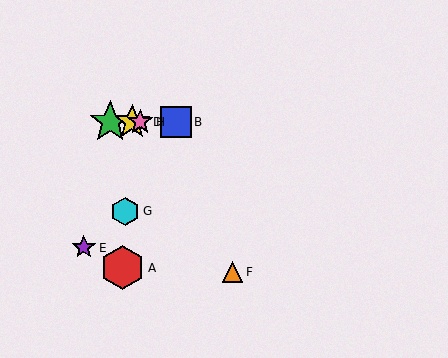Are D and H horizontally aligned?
Yes, both are at y≈122.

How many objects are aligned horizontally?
4 objects (B, C, D, H) are aligned horizontally.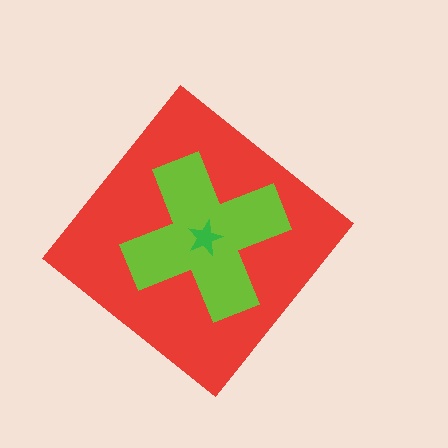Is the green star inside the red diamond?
Yes.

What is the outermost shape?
The red diamond.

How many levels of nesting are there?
3.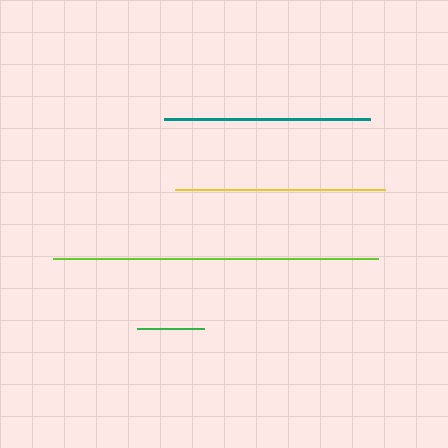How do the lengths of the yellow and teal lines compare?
The yellow and teal lines are approximately the same length.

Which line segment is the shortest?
The green line is the shortest at approximately 67 pixels.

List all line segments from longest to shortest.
From longest to shortest: lime, yellow, teal, green.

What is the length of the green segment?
The green segment is approximately 67 pixels long.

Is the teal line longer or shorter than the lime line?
The lime line is longer than the teal line.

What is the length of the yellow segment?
The yellow segment is approximately 211 pixels long.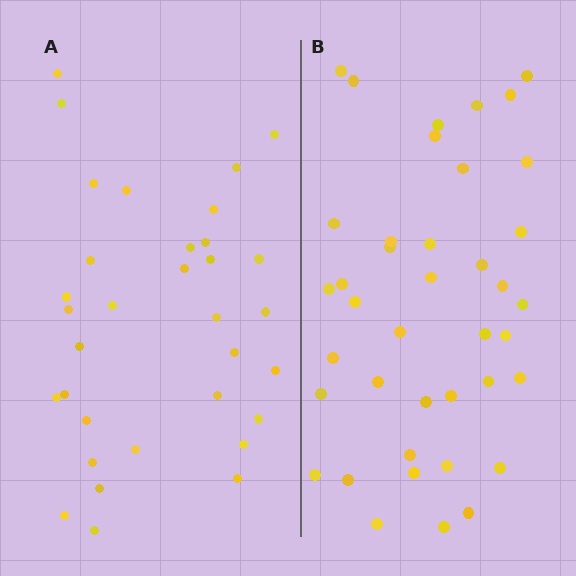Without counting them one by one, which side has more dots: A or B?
Region B (the right region) has more dots.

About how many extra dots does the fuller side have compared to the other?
Region B has roughly 8 or so more dots than region A.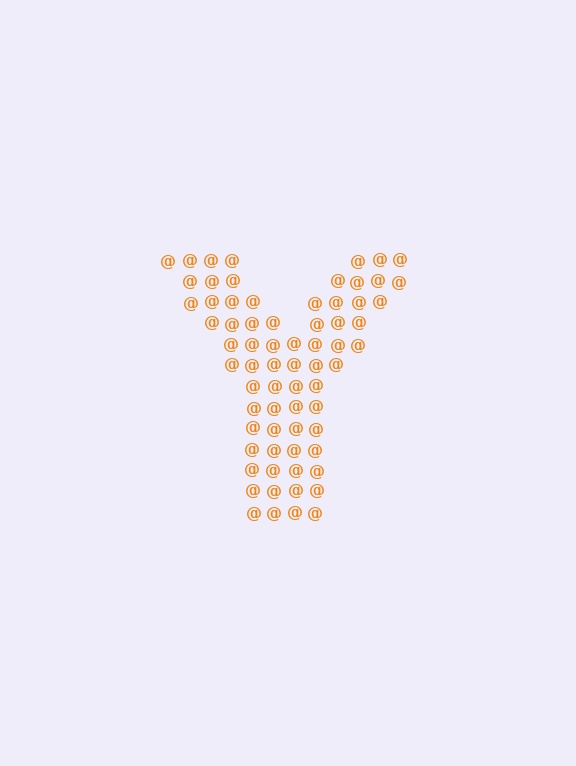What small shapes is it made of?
It is made of small at signs.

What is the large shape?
The large shape is the letter Y.